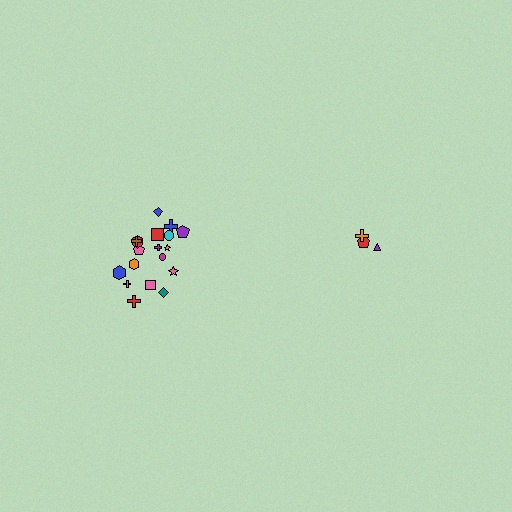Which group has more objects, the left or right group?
The left group.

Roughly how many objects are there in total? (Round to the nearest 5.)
Roughly 20 objects in total.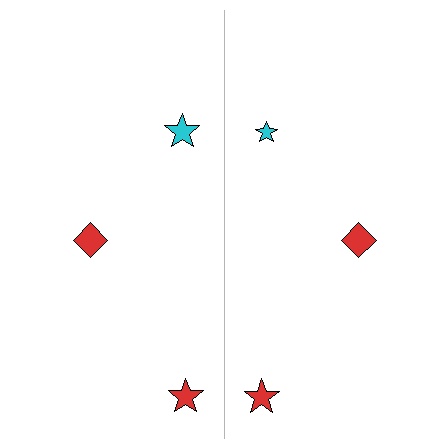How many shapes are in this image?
There are 6 shapes in this image.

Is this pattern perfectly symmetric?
No, the pattern is not perfectly symmetric. The cyan star on the right side has a different size than its mirror counterpart.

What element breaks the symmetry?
The cyan star on the right side has a different size than its mirror counterpart.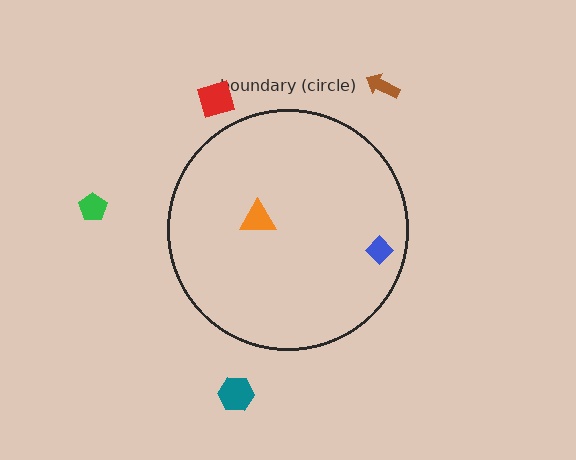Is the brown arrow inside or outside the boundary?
Outside.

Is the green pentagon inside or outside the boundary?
Outside.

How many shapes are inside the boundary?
2 inside, 4 outside.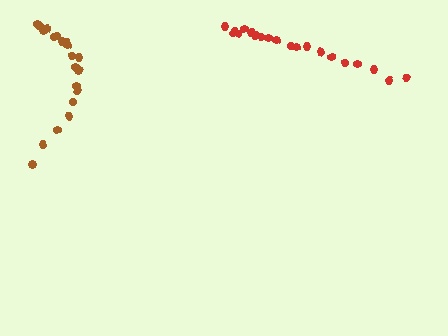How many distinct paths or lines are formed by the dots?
There are 2 distinct paths.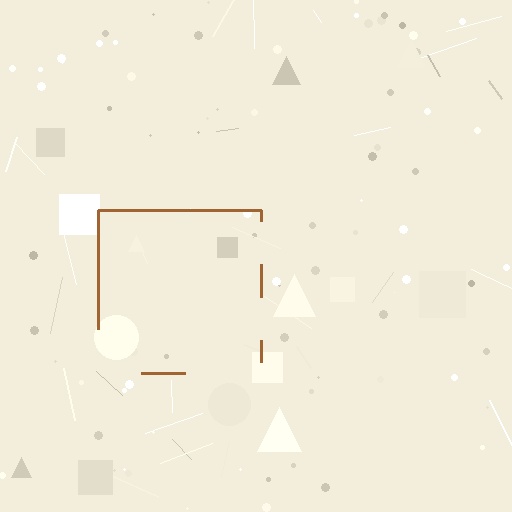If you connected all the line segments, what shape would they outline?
They would outline a square.